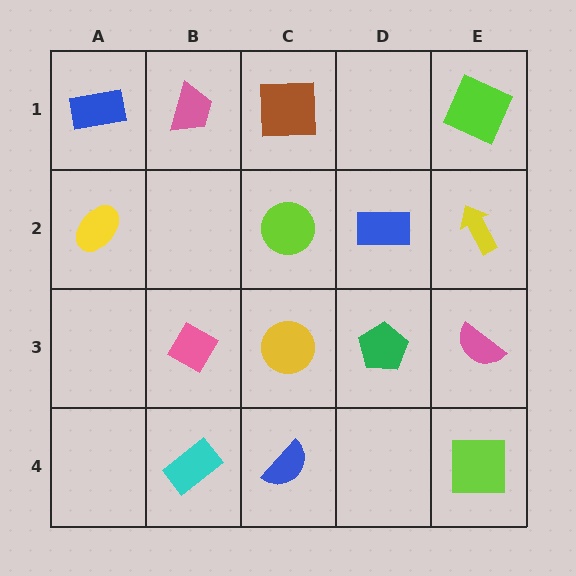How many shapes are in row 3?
4 shapes.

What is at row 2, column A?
A yellow ellipse.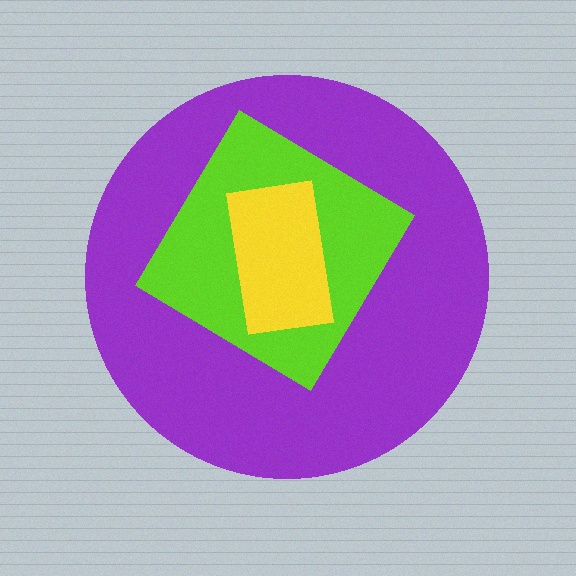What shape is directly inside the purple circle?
The lime diamond.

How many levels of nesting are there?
3.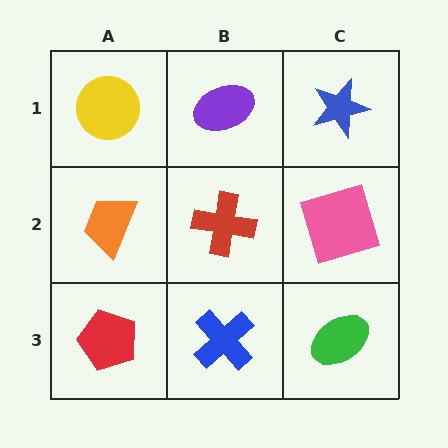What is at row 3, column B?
A blue cross.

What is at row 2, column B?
A red cross.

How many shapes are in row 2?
3 shapes.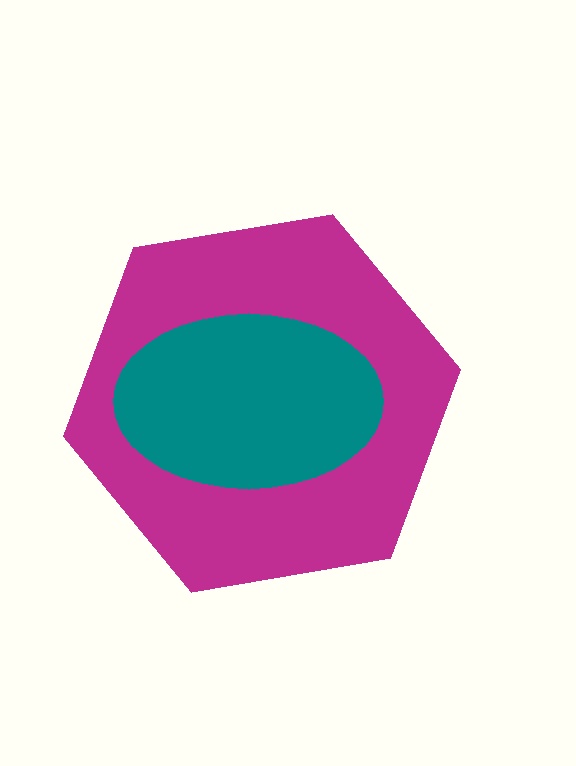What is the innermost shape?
The teal ellipse.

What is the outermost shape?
The magenta hexagon.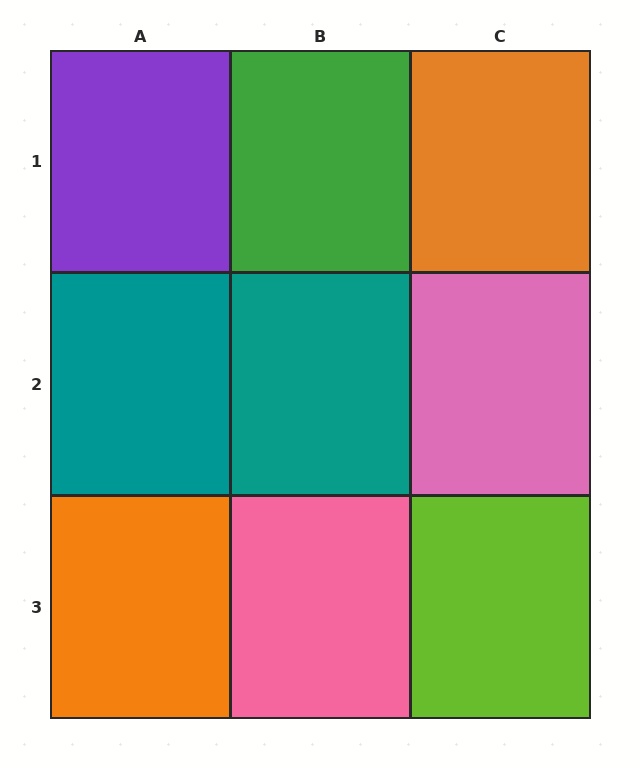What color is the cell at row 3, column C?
Lime.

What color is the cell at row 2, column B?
Teal.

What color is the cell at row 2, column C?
Pink.